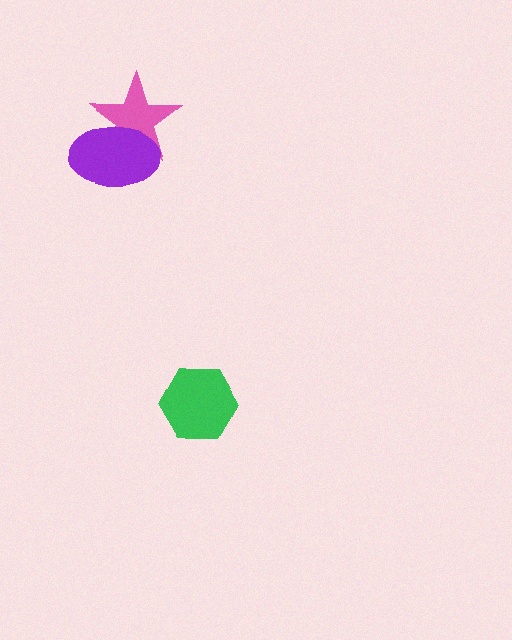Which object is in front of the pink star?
The purple ellipse is in front of the pink star.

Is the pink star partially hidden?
Yes, it is partially covered by another shape.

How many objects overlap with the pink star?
1 object overlaps with the pink star.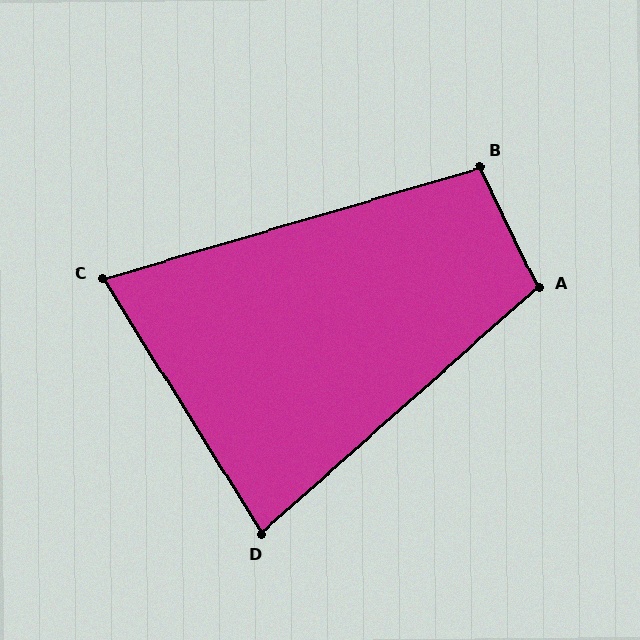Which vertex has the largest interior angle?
A, at approximately 105 degrees.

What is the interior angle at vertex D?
Approximately 80 degrees (acute).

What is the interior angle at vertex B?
Approximately 100 degrees (obtuse).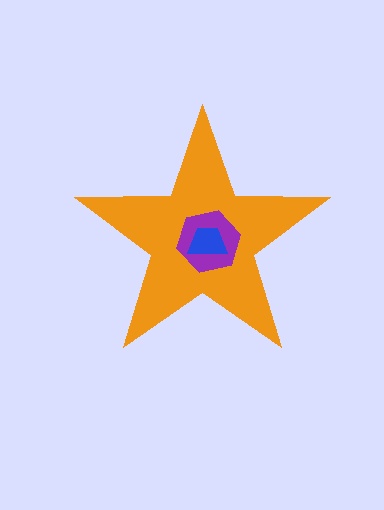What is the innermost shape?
The blue trapezoid.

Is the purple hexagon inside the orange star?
Yes.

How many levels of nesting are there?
3.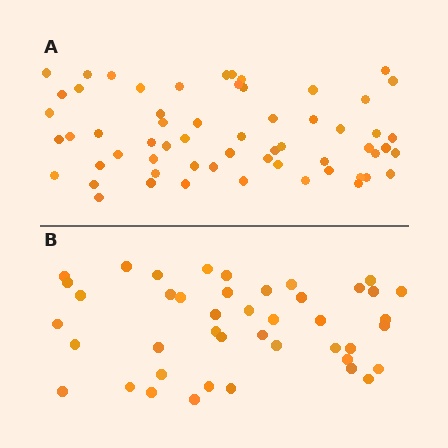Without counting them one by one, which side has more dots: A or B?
Region A (the top region) has more dots.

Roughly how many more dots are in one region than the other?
Region A has approximately 15 more dots than region B.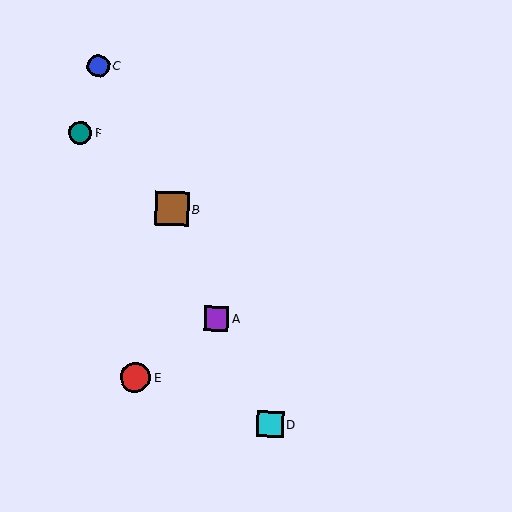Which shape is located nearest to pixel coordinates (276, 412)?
The cyan square (labeled D) at (270, 424) is nearest to that location.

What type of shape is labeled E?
Shape E is a red circle.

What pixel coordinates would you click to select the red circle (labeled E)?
Click at (135, 377) to select the red circle E.